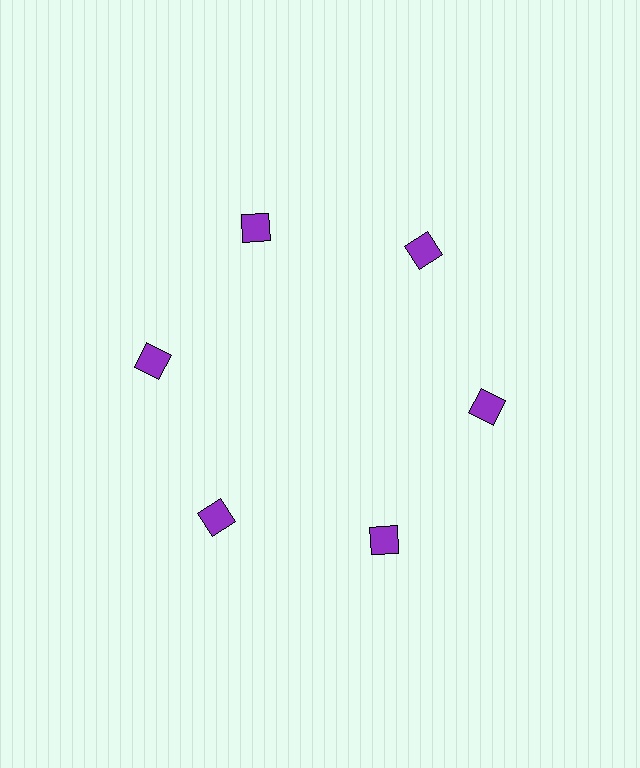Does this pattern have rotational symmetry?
Yes, this pattern has 6-fold rotational symmetry. It looks the same after rotating 60 degrees around the center.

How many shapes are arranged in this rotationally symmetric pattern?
There are 6 shapes, arranged in 6 groups of 1.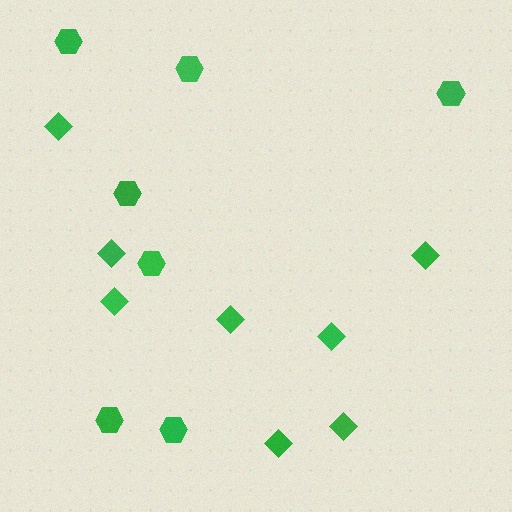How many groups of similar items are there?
There are 2 groups: one group of hexagons (7) and one group of diamonds (8).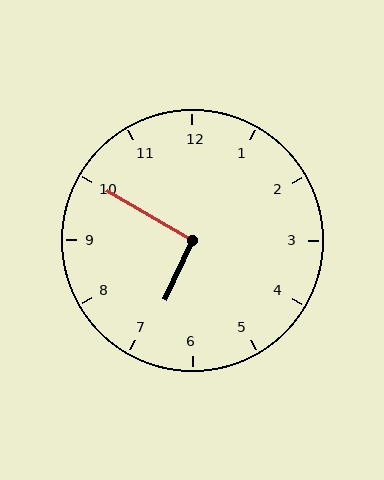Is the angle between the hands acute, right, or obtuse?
It is right.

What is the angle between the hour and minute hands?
Approximately 95 degrees.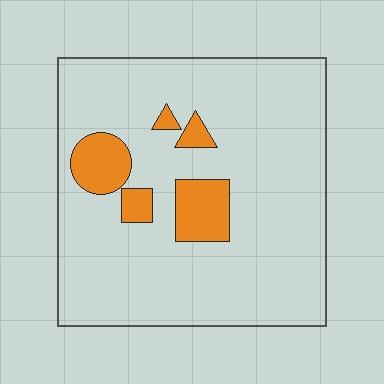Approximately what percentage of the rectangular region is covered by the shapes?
Approximately 10%.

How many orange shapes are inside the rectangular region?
5.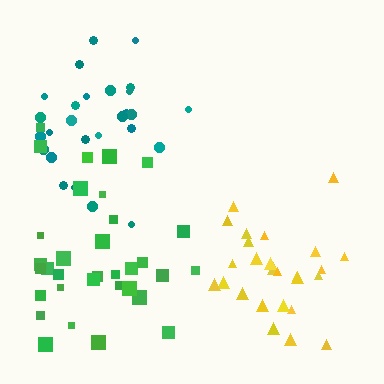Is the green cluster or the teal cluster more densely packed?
Teal.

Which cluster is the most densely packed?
Yellow.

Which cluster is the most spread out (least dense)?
Green.